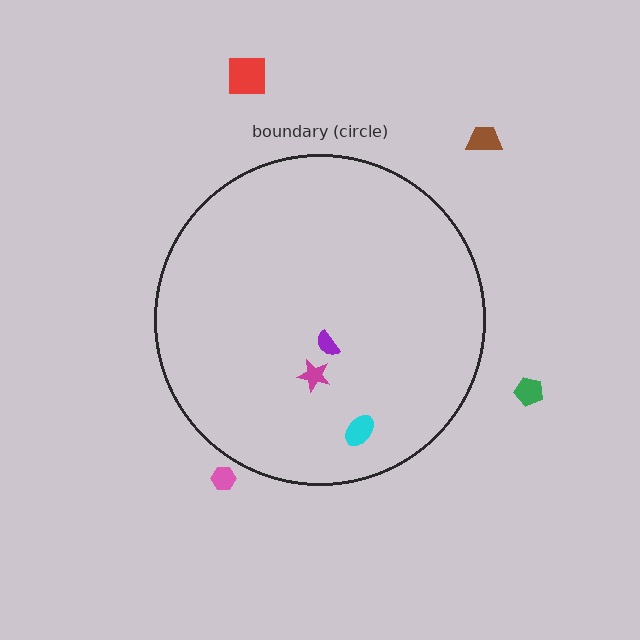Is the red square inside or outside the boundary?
Outside.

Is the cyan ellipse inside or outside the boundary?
Inside.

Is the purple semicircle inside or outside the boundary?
Inside.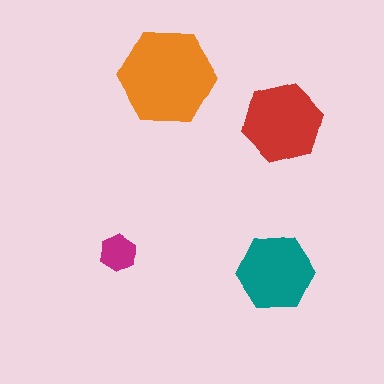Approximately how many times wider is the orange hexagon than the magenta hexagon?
About 2.5 times wider.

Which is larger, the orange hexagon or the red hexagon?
The orange one.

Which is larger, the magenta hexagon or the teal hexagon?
The teal one.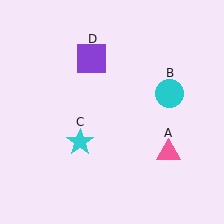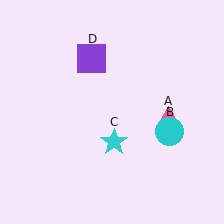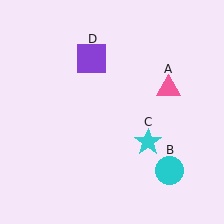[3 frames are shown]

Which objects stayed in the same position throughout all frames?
Purple square (object D) remained stationary.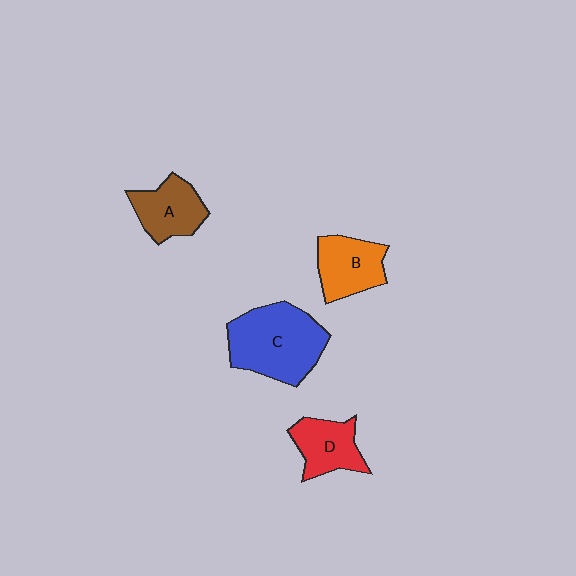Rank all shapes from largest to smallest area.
From largest to smallest: C (blue), B (orange), A (brown), D (red).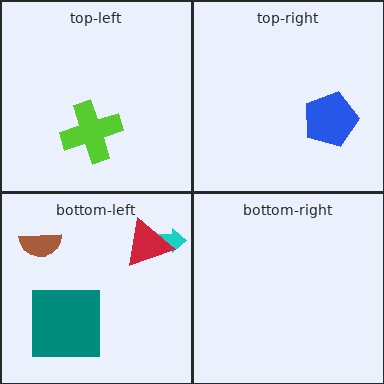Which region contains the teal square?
The bottom-left region.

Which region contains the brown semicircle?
The bottom-left region.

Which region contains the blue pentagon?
The top-right region.